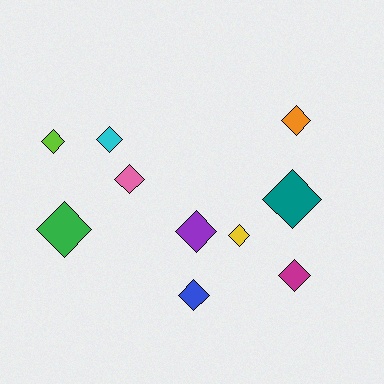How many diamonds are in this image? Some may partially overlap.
There are 10 diamonds.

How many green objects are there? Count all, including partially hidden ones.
There is 1 green object.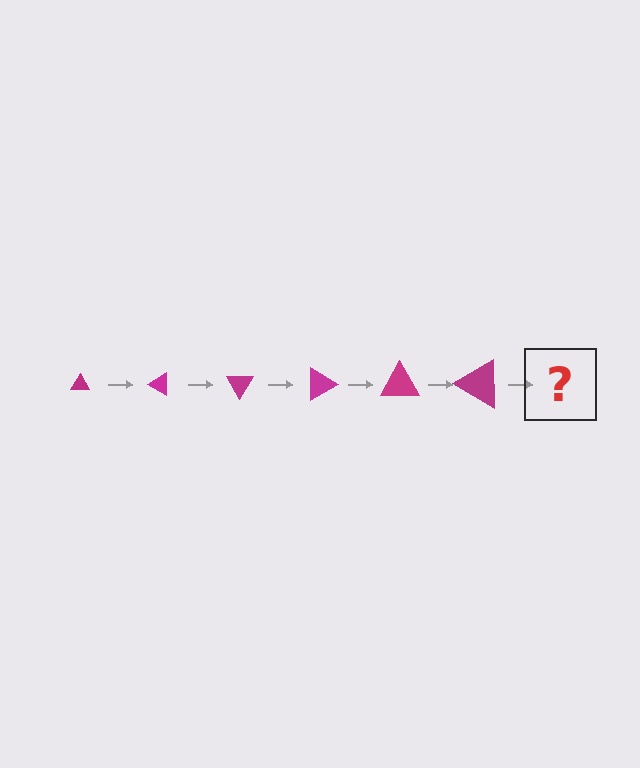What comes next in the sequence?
The next element should be a triangle, larger than the previous one and rotated 180 degrees from the start.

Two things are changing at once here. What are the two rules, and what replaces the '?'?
The two rules are that the triangle grows larger each step and it rotates 30 degrees each step. The '?' should be a triangle, larger than the previous one and rotated 180 degrees from the start.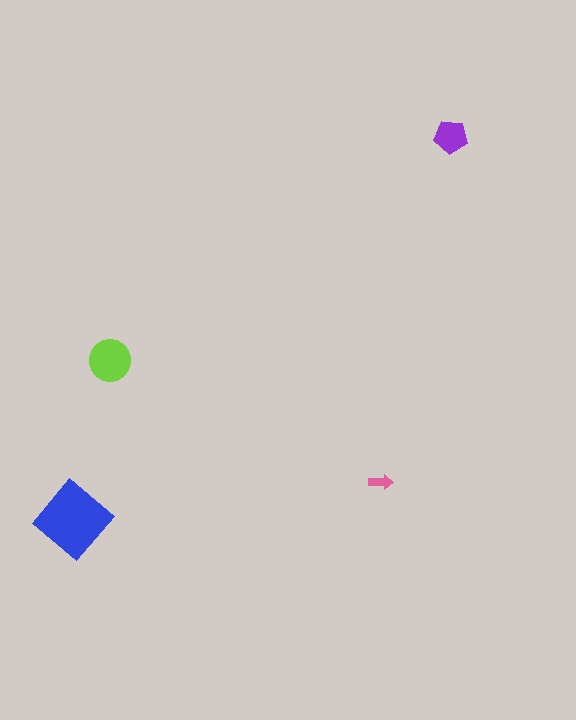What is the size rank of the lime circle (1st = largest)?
2nd.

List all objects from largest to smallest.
The blue diamond, the lime circle, the purple pentagon, the pink arrow.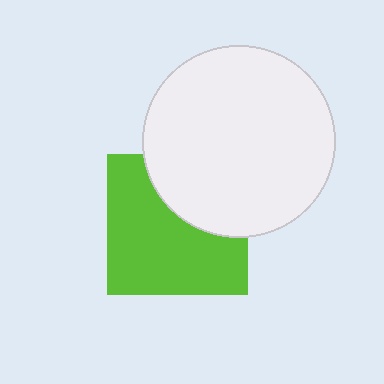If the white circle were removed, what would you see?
You would see the complete lime square.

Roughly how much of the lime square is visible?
Most of it is visible (roughly 65%).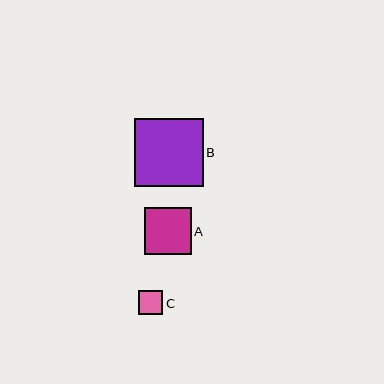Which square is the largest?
Square B is the largest with a size of approximately 69 pixels.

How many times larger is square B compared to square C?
Square B is approximately 2.9 times the size of square C.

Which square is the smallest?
Square C is the smallest with a size of approximately 24 pixels.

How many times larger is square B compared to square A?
Square B is approximately 1.5 times the size of square A.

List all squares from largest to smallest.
From largest to smallest: B, A, C.